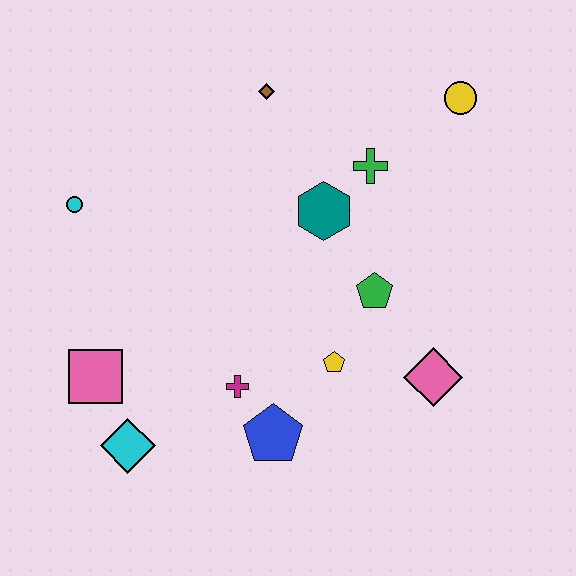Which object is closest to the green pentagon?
The yellow pentagon is closest to the green pentagon.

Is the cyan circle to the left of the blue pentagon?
Yes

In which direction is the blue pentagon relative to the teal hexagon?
The blue pentagon is below the teal hexagon.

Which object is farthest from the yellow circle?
The cyan diamond is farthest from the yellow circle.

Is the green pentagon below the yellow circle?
Yes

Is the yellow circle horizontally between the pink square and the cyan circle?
No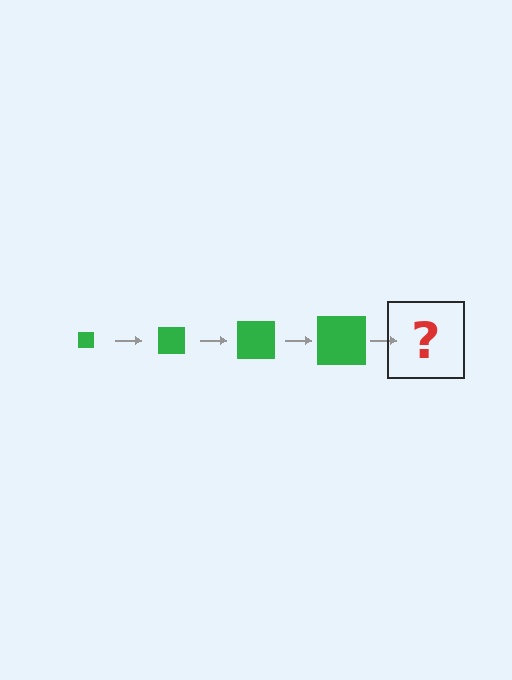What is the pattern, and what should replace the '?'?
The pattern is that the square gets progressively larger each step. The '?' should be a green square, larger than the previous one.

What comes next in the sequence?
The next element should be a green square, larger than the previous one.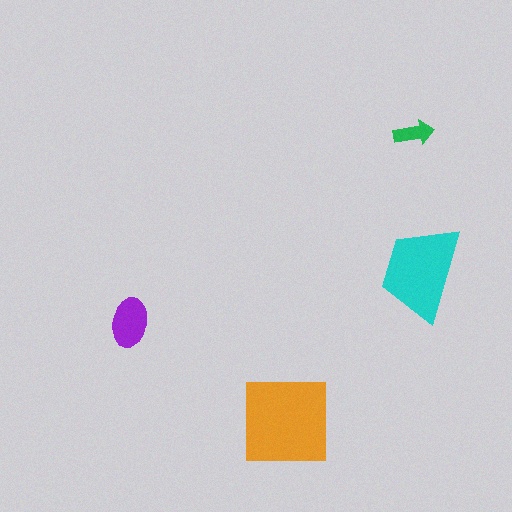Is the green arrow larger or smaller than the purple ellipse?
Smaller.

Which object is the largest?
The orange square.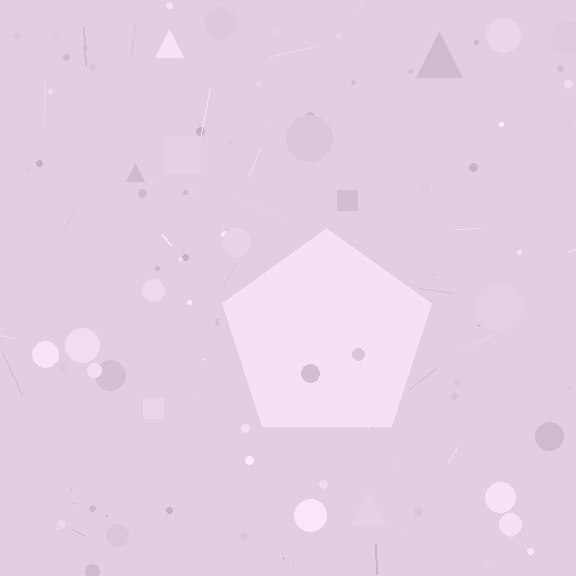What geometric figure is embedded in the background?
A pentagon is embedded in the background.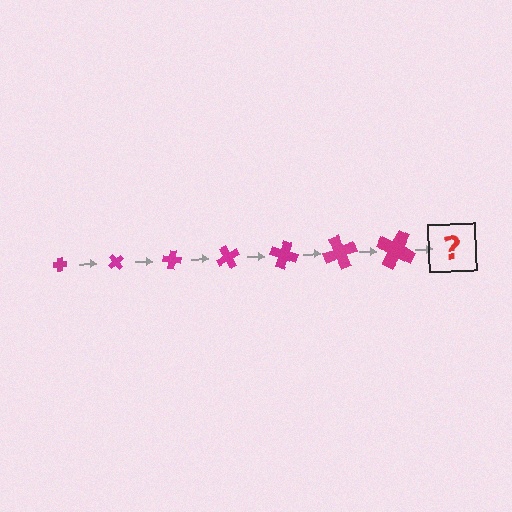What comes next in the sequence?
The next element should be a cross, larger than the previous one and rotated 350 degrees from the start.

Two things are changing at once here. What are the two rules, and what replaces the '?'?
The two rules are that the cross grows larger each step and it rotates 50 degrees each step. The '?' should be a cross, larger than the previous one and rotated 350 degrees from the start.